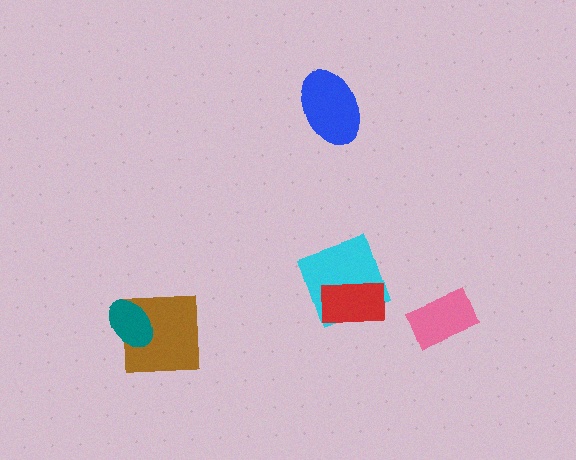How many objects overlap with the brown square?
1 object overlaps with the brown square.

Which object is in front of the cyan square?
The red rectangle is in front of the cyan square.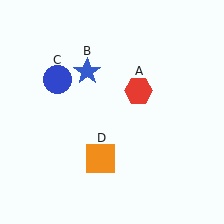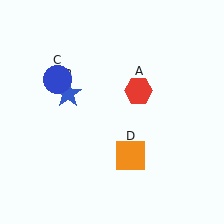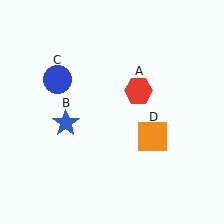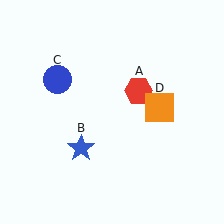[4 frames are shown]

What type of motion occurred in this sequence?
The blue star (object B), orange square (object D) rotated counterclockwise around the center of the scene.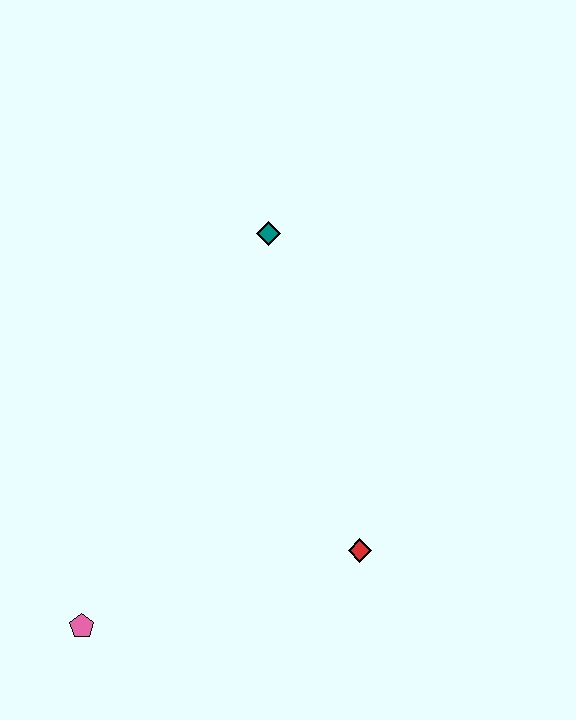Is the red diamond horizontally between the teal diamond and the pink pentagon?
No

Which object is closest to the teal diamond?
The red diamond is closest to the teal diamond.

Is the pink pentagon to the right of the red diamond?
No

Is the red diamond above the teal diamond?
No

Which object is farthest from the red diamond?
The teal diamond is farthest from the red diamond.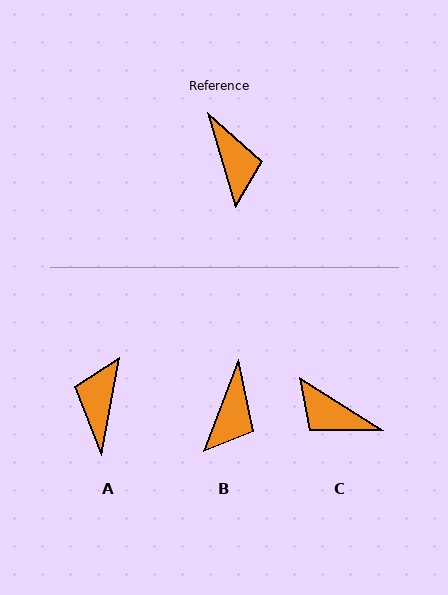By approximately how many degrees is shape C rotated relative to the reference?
Approximately 138 degrees clockwise.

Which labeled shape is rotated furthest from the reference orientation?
A, about 153 degrees away.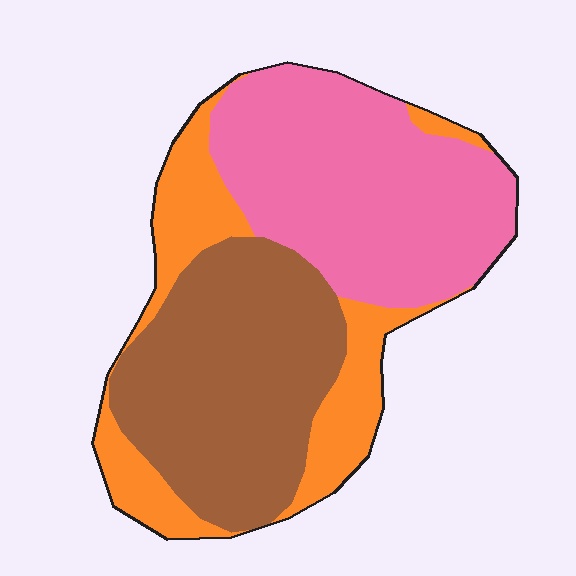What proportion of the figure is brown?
Brown takes up between a quarter and a half of the figure.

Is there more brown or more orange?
Brown.